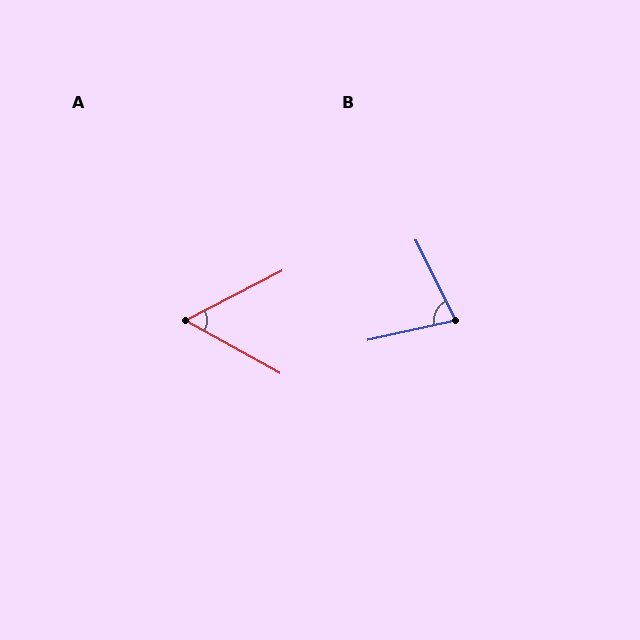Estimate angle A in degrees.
Approximately 56 degrees.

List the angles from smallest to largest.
A (56°), B (77°).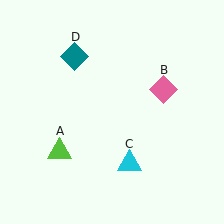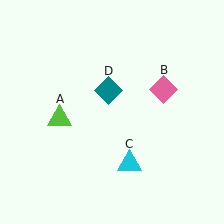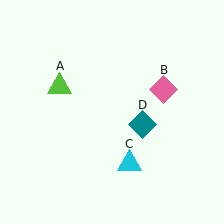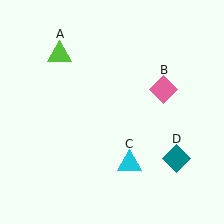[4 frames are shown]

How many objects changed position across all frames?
2 objects changed position: lime triangle (object A), teal diamond (object D).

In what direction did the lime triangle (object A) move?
The lime triangle (object A) moved up.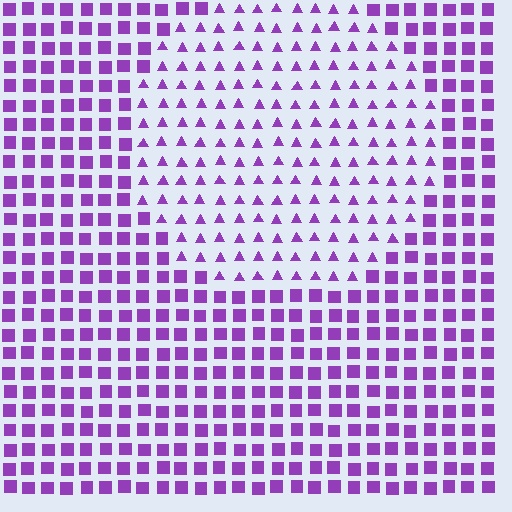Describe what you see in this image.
The image is filled with small purple elements arranged in a uniform grid. A circle-shaped region contains triangles, while the surrounding area contains squares. The boundary is defined purely by the change in element shape.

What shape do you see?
I see a circle.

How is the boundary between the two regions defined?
The boundary is defined by a change in element shape: triangles inside vs. squares outside. All elements share the same color and spacing.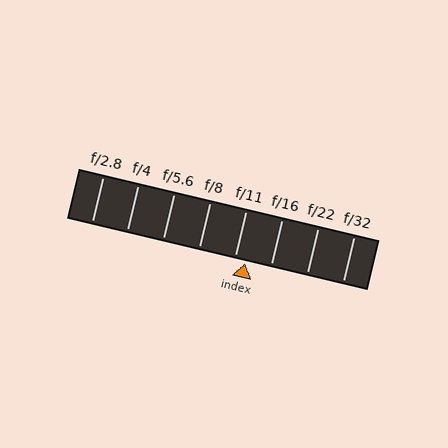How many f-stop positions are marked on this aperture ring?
There are 8 f-stop positions marked.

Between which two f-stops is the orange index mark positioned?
The index mark is between f/11 and f/16.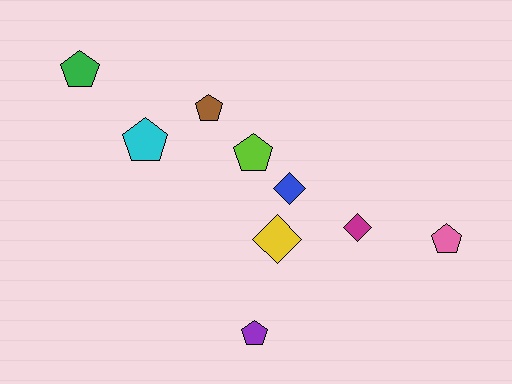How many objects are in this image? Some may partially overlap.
There are 9 objects.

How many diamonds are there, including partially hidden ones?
There are 3 diamonds.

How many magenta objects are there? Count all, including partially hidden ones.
There is 1 magenta object.